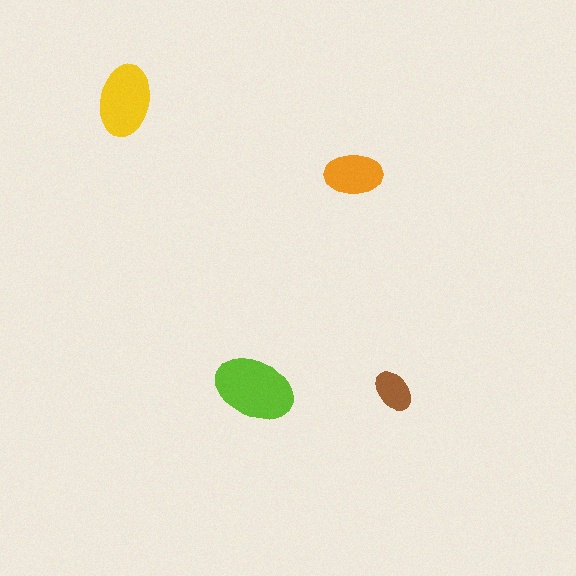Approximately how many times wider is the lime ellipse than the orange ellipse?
About 1.5 times wider.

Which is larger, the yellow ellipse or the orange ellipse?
The yellow one.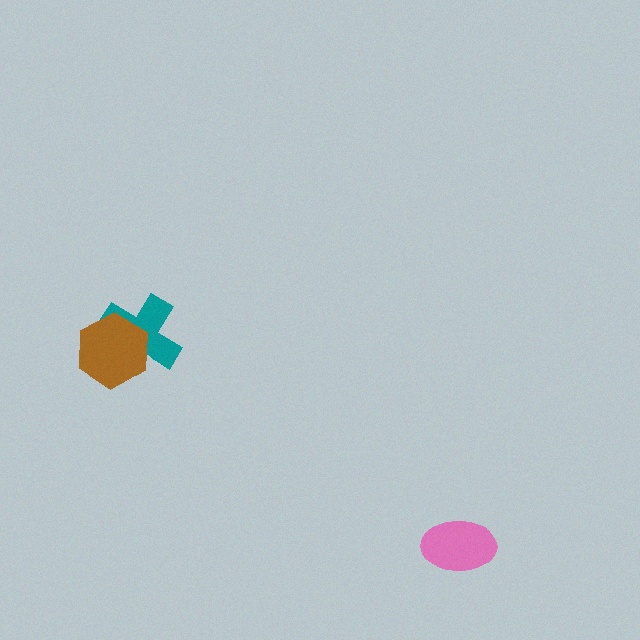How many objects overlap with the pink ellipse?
0 objects overlap with the pink ellipse.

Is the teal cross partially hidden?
Yes, it is partially covered by another shape.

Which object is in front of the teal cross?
The brown hexagon is in front of the teal cross.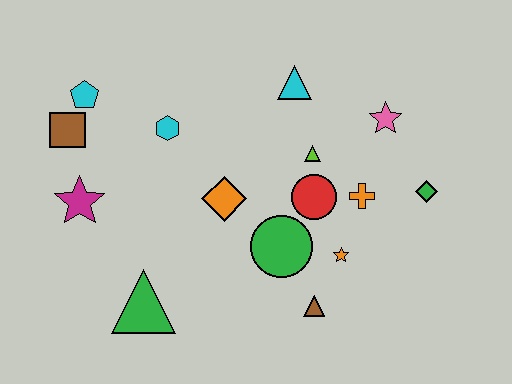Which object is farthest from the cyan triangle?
The green triangle is farthest from the cyan triangle.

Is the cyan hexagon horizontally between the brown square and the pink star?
Yes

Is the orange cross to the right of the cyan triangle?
Yes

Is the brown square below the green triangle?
No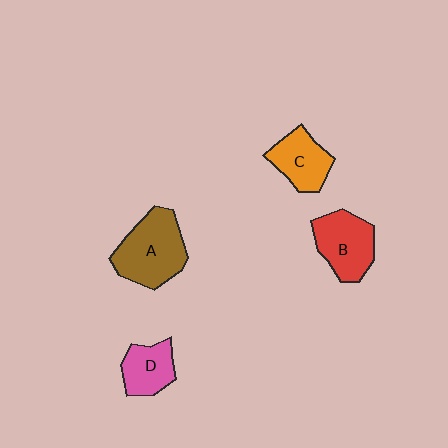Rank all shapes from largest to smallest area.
From largest to smallest: A (brown), B (red), C (orange), D (pink).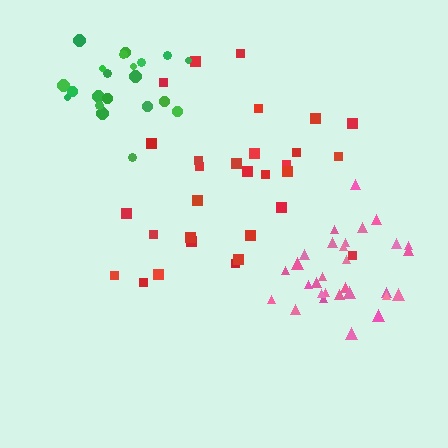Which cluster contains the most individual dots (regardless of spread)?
Pink (30).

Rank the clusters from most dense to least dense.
pink, green, red.